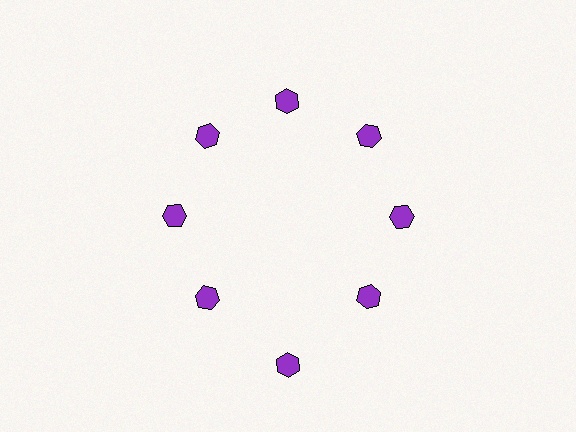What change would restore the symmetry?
The symmetry would be restored by moving it inward, back onto the ring so that all 8 hexagons sit at equal angles and equal distance from the center.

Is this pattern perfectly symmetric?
No. The 8 purple hexagons are arranged in a ring, but one element near the 6 o'clock position is pushed outward from the center, breaking the 8-fold rotational symmetry.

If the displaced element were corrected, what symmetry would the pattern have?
It would have 8-fold rotational symmetry — the pattern would map onto itself every 45 degrees.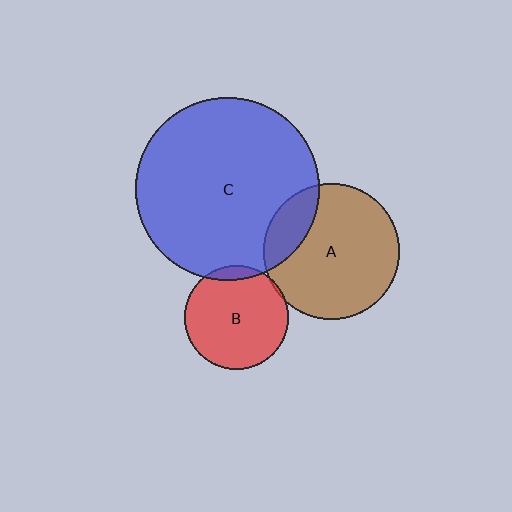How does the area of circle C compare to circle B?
Approximately 3.1 times.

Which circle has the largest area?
Circle C (blue).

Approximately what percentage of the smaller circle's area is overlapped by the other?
Approximately 5%.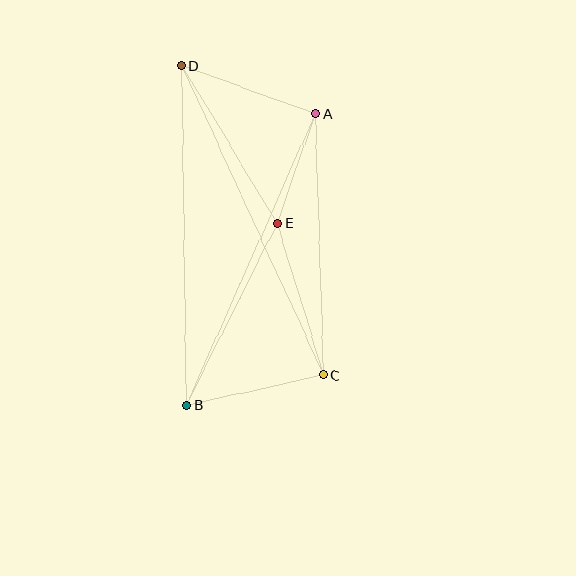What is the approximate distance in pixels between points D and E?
The distance between D and E is approximately 184 pixels.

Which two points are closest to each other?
Points A and E are closest to each other.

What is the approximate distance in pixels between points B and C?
The distance between B and C is approximately 140 pixels.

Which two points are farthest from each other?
Points C and D are farthest from each other.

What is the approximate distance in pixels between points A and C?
The distance between A and C is approximately 261 pixels.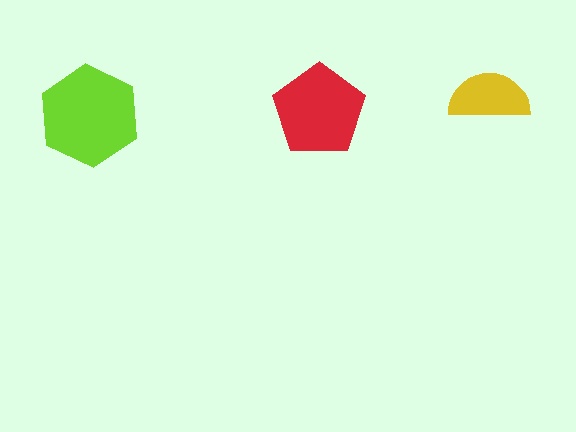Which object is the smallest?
The yellow semicircle.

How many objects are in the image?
There are 3 objects in the image.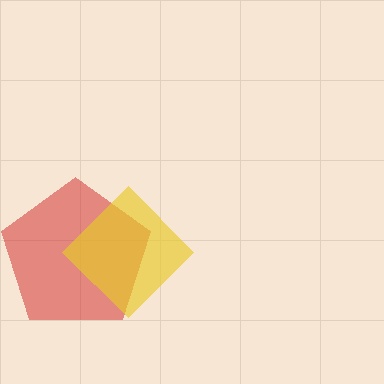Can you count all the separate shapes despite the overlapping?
Yes, there are 2 separate shapes.